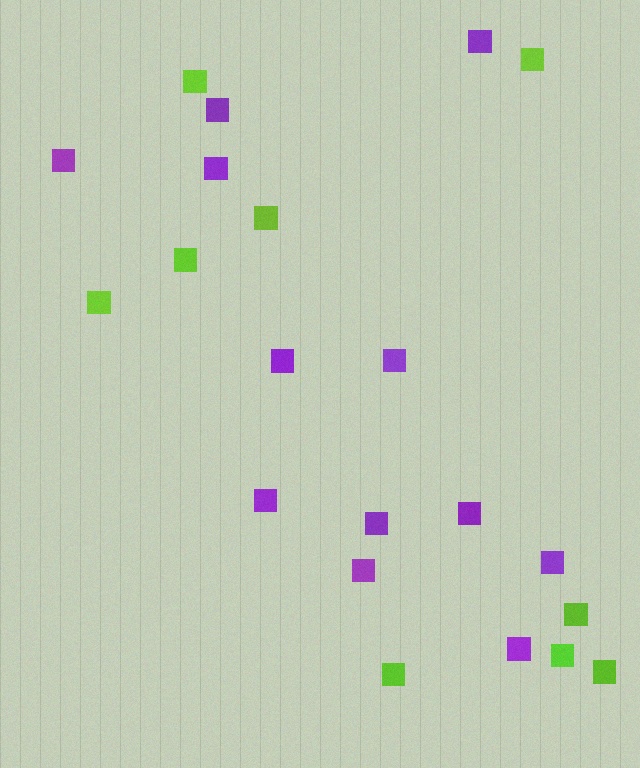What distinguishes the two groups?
There are 2 groups: one group of purple squares (12) and one group of lime squares (9).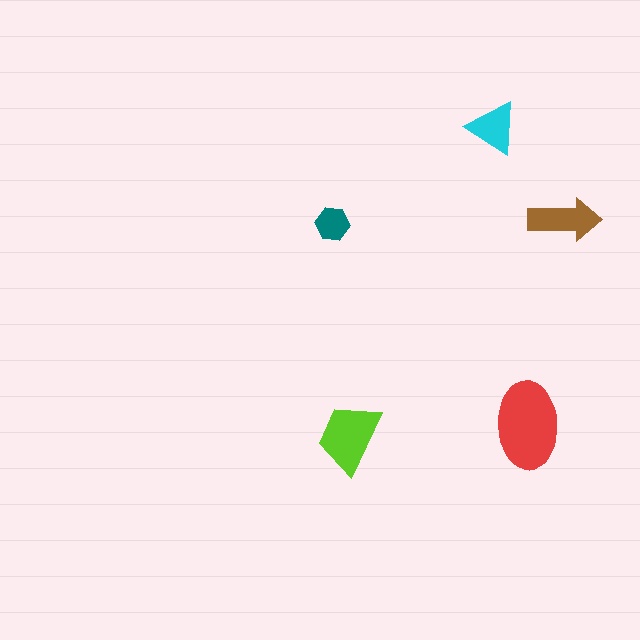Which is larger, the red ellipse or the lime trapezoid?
The red ellipse.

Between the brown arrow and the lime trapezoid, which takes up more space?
The lime trapezoid.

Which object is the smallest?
The teal hexagon.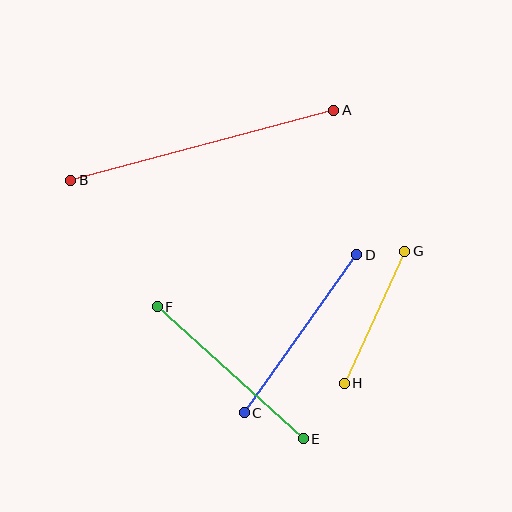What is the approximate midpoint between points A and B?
The midpoint is at approximately (202, 145) pixels.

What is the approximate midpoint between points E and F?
The midpoint is at approximately (230, 373) pixels.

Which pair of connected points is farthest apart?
Points A and B are farthest apart.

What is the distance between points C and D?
The distance is approximately 194 pixels.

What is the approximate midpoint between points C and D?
The midpoint is at approximately (300, 334) pixels.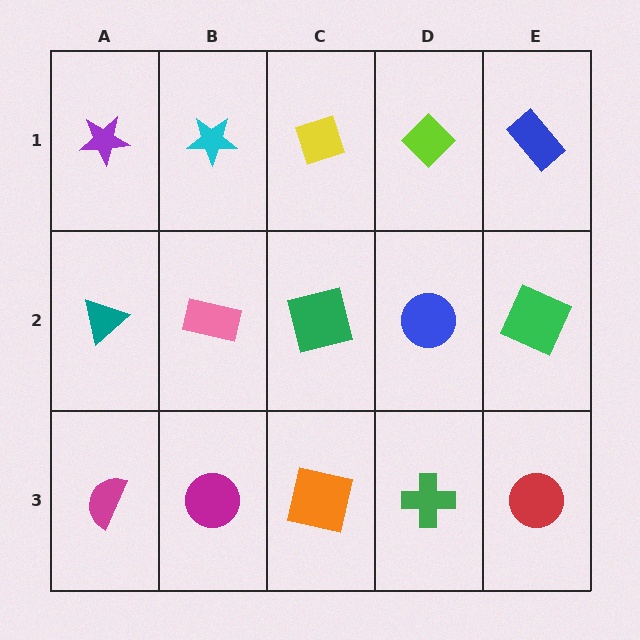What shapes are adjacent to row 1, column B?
A pink rectangle (row 2, column B), a purple star (row 1, column A), a yellow diamond (row 1, column C).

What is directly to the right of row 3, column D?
A red circle.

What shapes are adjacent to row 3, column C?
A green square (row 2, column C), a magenta circle (row 3, column B), a green cross (row 3, column D).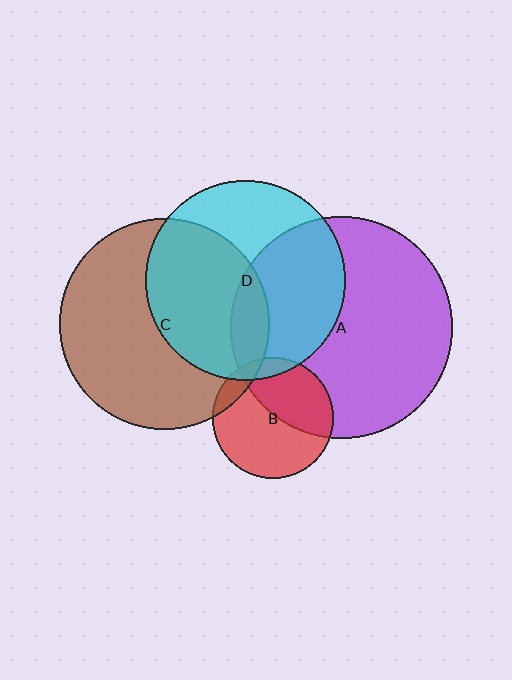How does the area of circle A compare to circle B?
Approximately 3.3 times.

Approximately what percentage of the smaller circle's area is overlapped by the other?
Approximately 10%.